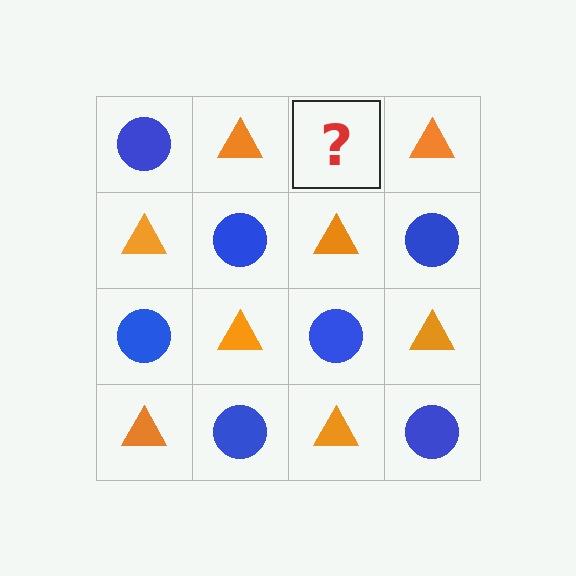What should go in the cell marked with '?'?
The missing cell should contain a blue circle.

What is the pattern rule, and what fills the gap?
The rule is that it alternates blue circle and orange triangle in a checkerboard pattern. The gap should be filled with a blue circle.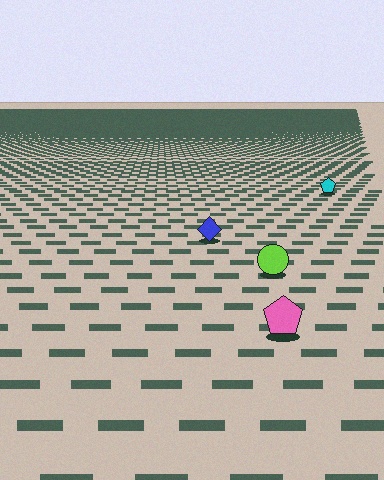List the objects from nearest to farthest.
From nearest to farthest: the pink pentagon, the lime circle, the blue diamond, the cyan pentagon.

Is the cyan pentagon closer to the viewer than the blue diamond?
No. The blue diamond is closer — you can tell from the texture gradient: the ground texture is coarser near it.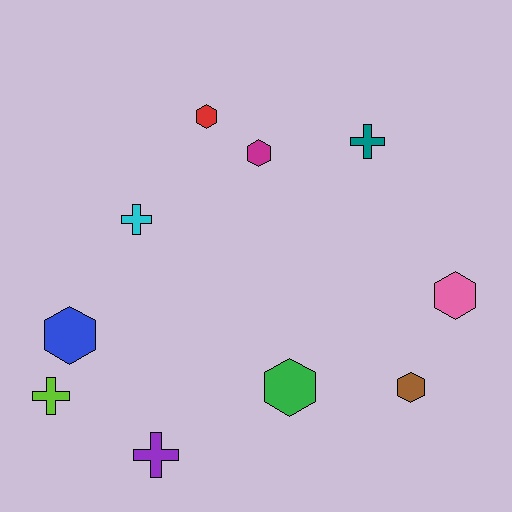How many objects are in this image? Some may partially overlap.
There are 10 objects.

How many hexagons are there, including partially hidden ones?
There are 6 hexagons.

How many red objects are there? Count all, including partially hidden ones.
There is 1 red object.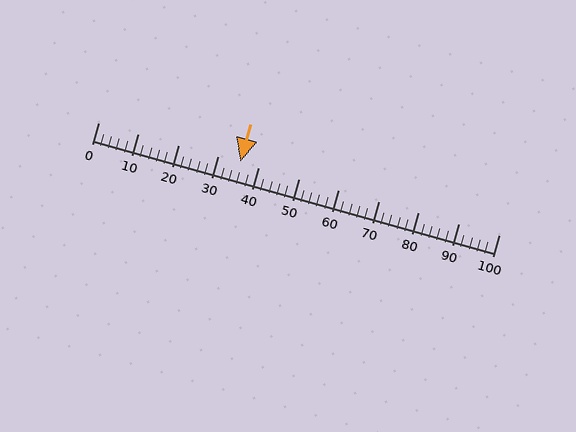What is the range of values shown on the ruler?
The ruler shows values from 0 to 100.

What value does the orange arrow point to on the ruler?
The orange arrow points to approximately 36.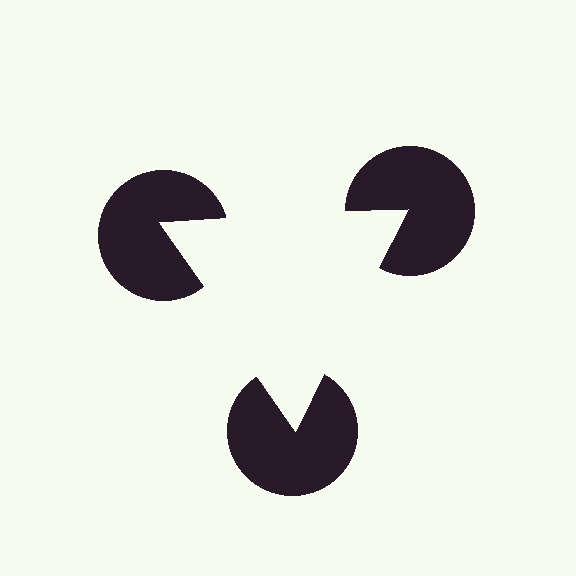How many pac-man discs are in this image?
There are 3 — one at each vertex of the illusory triangle.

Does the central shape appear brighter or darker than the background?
It typically appears slightly brighter than the background, even though no actual brightness change is drawn.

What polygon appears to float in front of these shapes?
An illusory triangle — its edges are inferred from the aligned wedge cuts in the pac-man discs, not physically drawn.